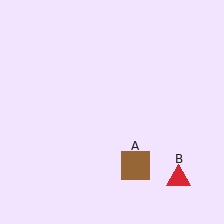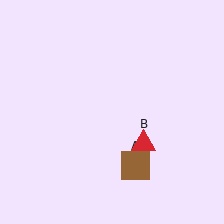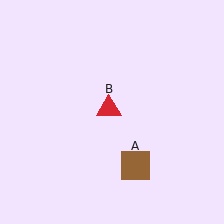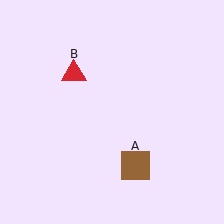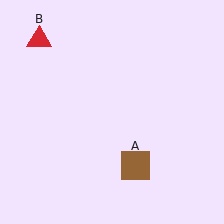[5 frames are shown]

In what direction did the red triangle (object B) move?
The red triangle (object B) moved up and to the left.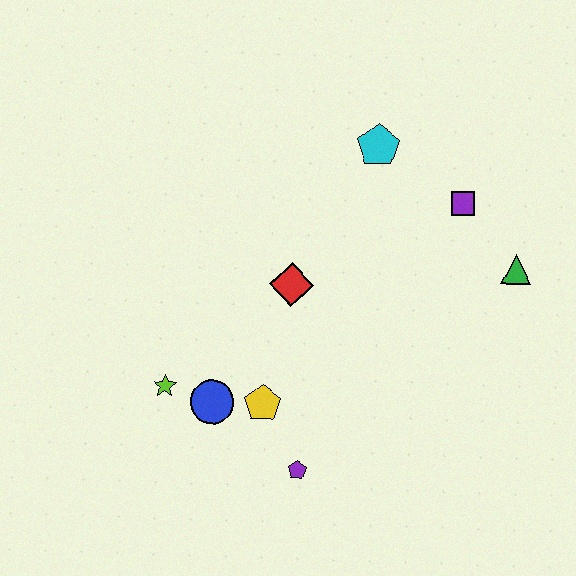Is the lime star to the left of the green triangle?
Yes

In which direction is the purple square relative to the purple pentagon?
The purple square is above the purple pentagon.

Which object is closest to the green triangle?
The purple square is closest to the green triangle.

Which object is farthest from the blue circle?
The green triangle is farthest from the blue circle.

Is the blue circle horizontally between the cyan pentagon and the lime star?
Yes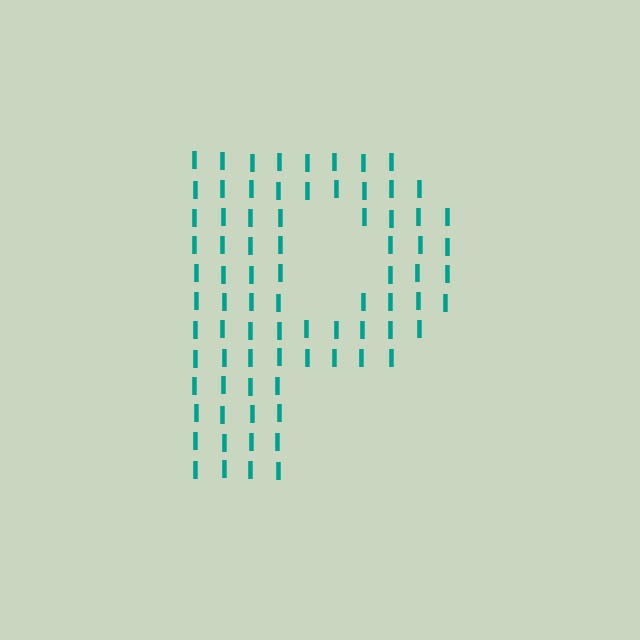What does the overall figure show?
The overall figure shows the letter P.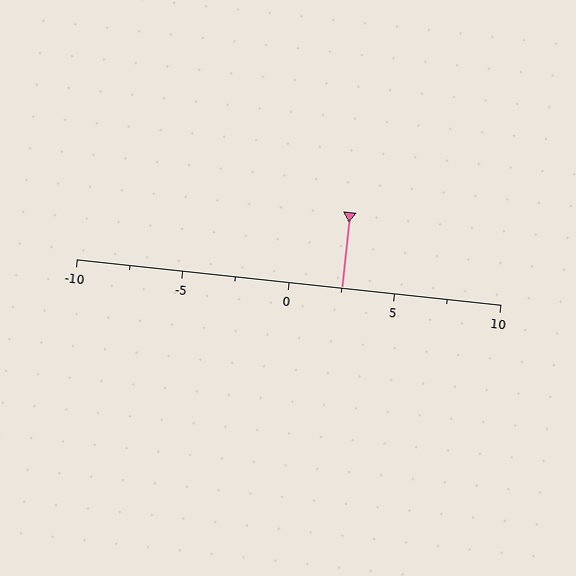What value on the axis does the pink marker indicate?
The marker indicates approximately 2.5.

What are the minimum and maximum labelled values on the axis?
The axis runs from -10 to 10.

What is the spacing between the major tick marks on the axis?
The major ticks are spaced 5 apart.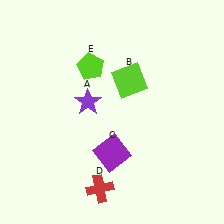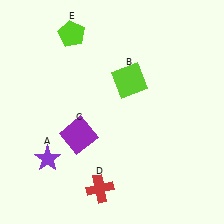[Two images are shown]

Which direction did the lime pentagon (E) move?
The lime pentagon (E) moved up.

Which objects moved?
The objects that moved are: the purple star (A), the purple square (C), the lime pentagon (E).